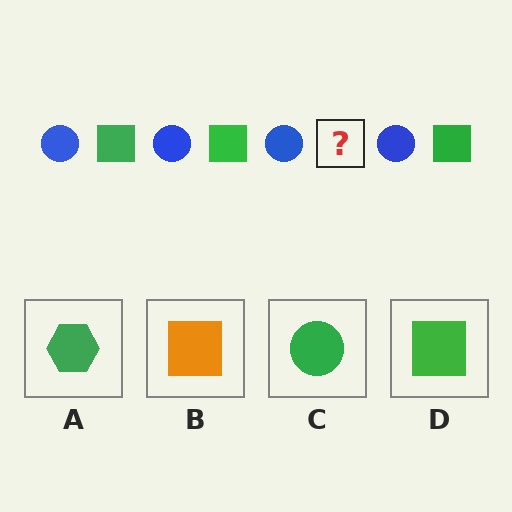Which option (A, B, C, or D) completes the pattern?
D.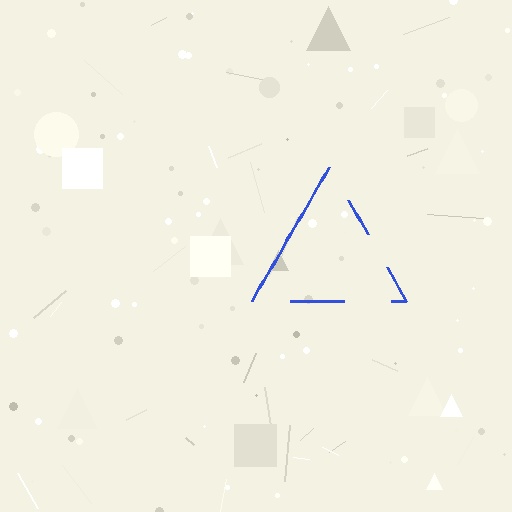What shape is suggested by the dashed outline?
The dashed outline suggests a triangle.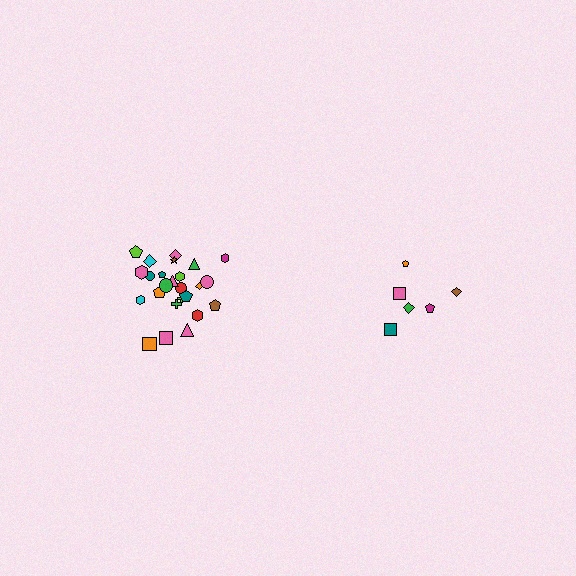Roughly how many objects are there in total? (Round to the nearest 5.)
Roughly 30 objects in total.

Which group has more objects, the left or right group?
The left group.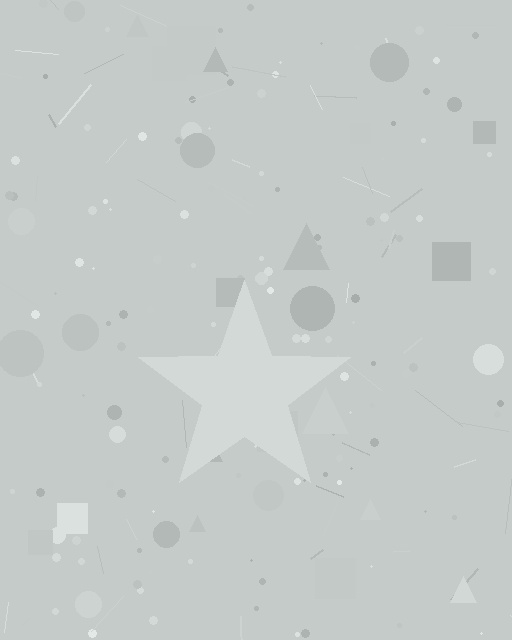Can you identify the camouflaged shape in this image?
The camouflaged shape is a star.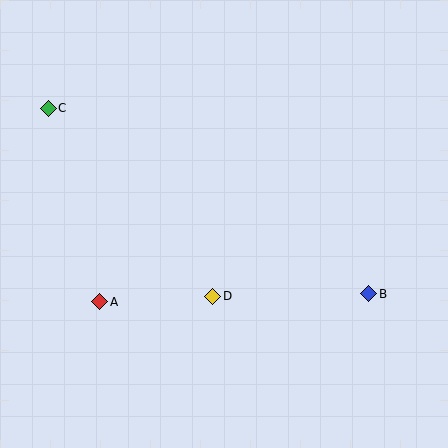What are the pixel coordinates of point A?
Point A is at (100, 302).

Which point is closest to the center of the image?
Point D at (213, 296) is closest to the center.